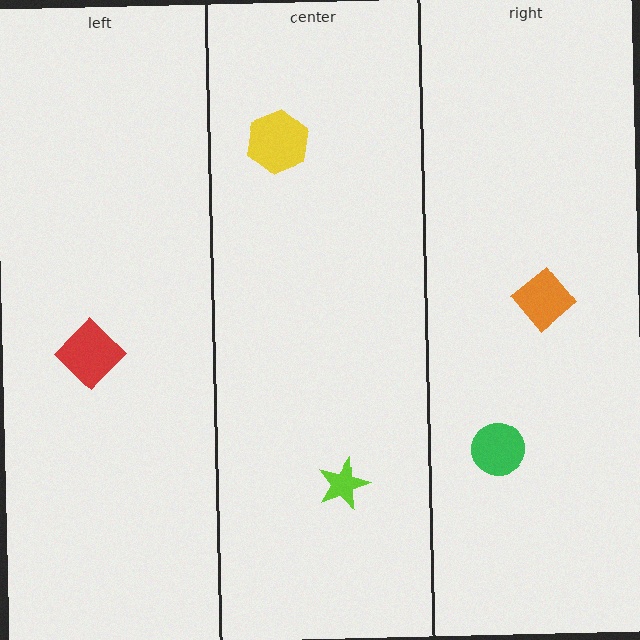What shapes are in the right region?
The orange diamond, the green circle.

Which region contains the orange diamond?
The right region.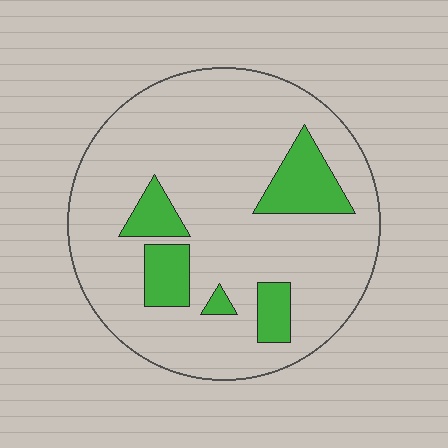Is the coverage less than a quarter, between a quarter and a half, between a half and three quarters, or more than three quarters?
Less than a quarter.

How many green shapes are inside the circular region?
5.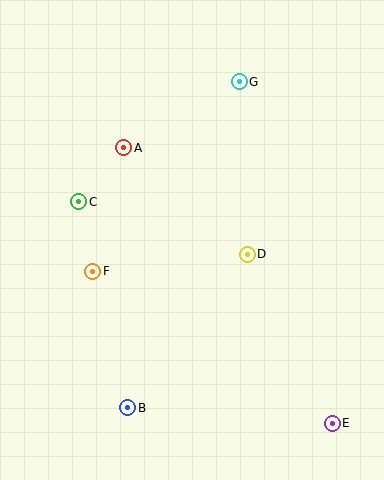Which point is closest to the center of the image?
Point D at (247, 254) is closest to the center.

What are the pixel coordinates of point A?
Point A is at (124, 148).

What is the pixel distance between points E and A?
The distance between E and A is 346 pixels.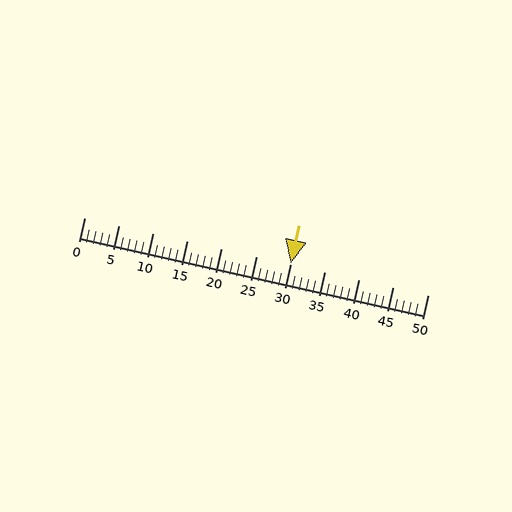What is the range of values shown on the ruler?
The ruler shows values from 0 to 50.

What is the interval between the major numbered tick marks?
The major tick marks are spaced 5 units apart.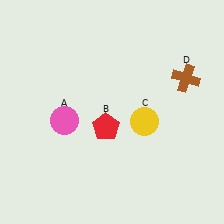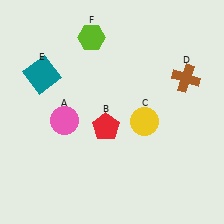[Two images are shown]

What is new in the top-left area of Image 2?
A lime hexagon (F) was added in the top-left area of Image 2.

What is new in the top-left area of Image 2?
A teal square (E) was added in the top-left area of Image 2.